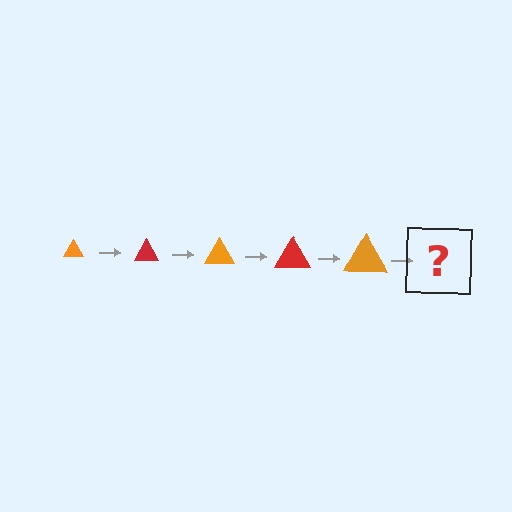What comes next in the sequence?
The next element should be a red triangle, larger than the previous one.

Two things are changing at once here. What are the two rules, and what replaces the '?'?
The two rules are that the triangle grows larger each step and the color cycles through orange and red. The '?' should be a red triangle, larger than the previous one.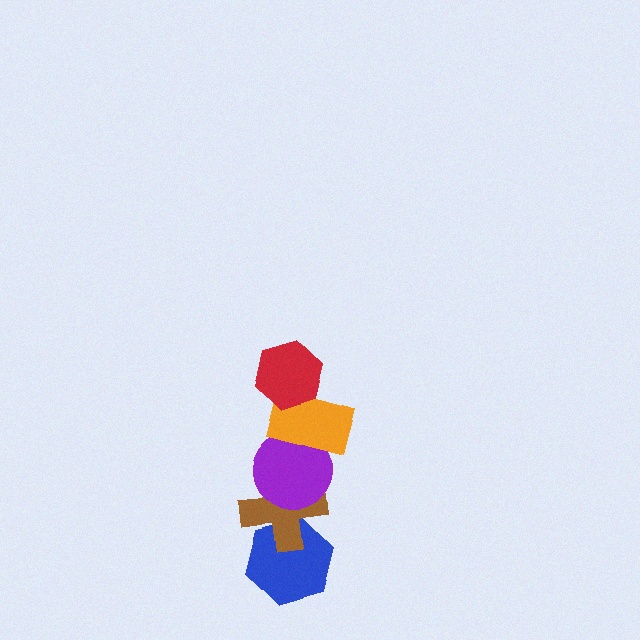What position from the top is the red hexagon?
The red hexagon is 1st from the top.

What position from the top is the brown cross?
The brown cross is 4th from the top.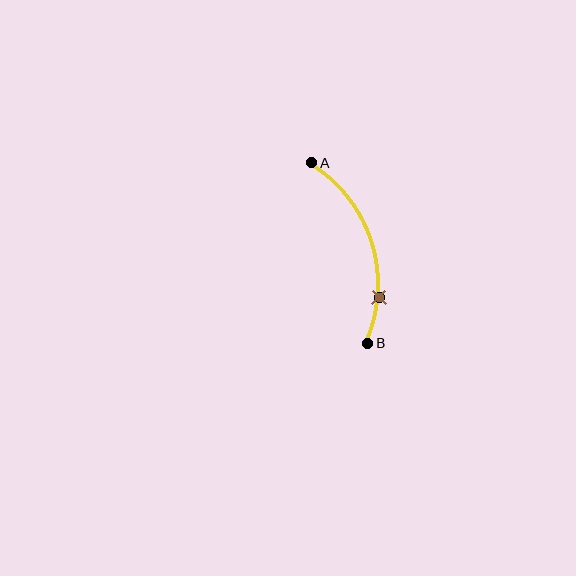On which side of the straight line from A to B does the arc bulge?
The arc bulges to the right of the straight line connecting A and B.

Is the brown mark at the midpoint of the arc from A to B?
No. The brown mark lies on the arc but is closer to endpoint B. The arc midpoint would be at the point on the curve equidistant along the arc from both A and B.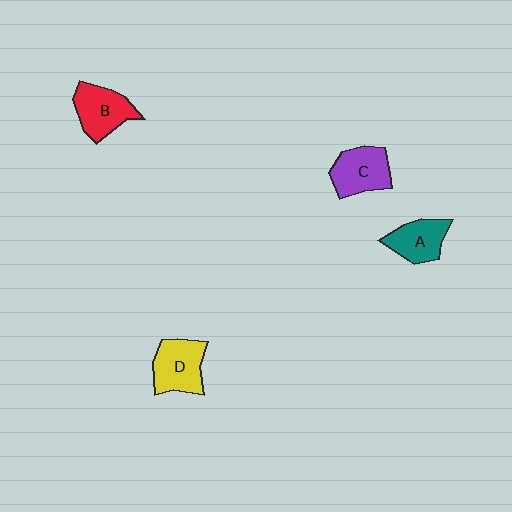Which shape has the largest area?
Shape D (yellow).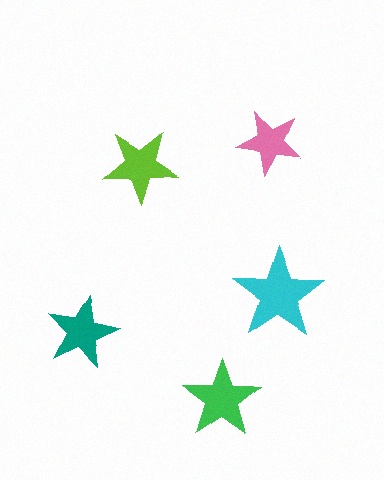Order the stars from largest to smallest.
the cyan one, the green one, the lime one, the teal one, the pink one.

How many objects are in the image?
There are 5 objects in the image.